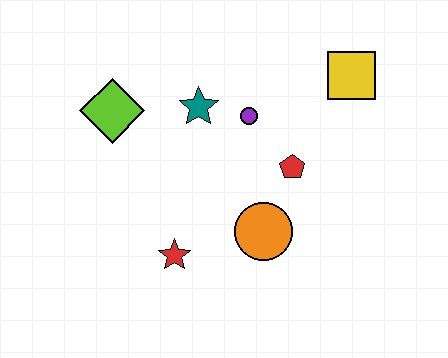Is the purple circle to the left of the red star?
No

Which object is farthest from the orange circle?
The lime diamond is farthest from the orange circle.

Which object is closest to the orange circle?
The red pentagon is closest to the orange circle.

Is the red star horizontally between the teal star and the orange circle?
No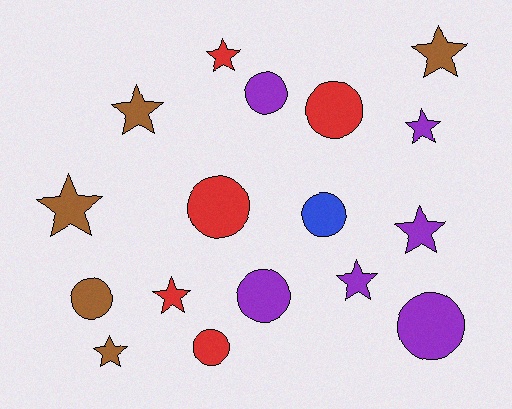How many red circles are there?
There are 3 red circles.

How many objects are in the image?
There are 17 objects.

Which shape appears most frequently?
Star, with 9 objects.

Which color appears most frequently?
Purple, with 6 objects.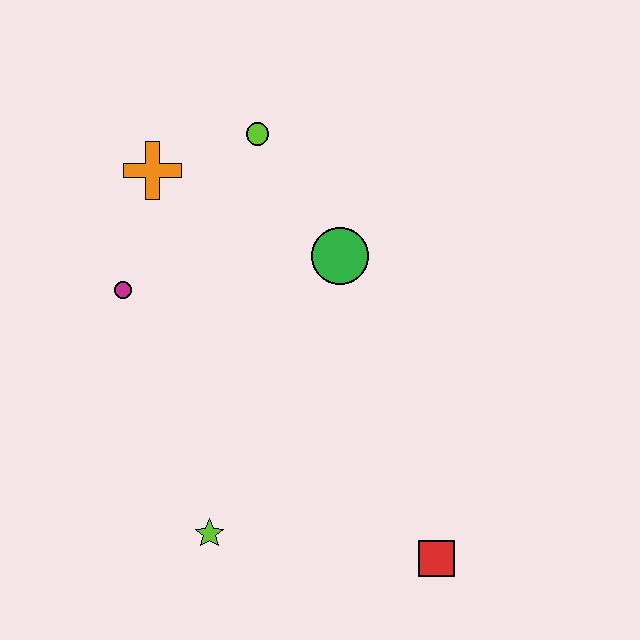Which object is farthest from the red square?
The orange cross is farthest from the red square.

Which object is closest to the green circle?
The lime circle is closest to the green circle.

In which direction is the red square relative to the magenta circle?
The red square is to the right of the magenta circle.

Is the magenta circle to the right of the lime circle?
No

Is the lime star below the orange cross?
Yes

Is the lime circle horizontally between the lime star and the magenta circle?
No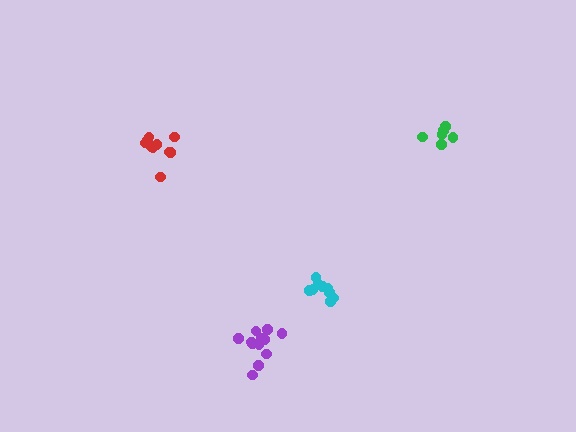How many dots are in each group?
Group 1: 10 dots, Group 2: 6 dots, Group 3: 12 dots, Group 4: 10 dots (38 total).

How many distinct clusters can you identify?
There are 4 distinct clusters.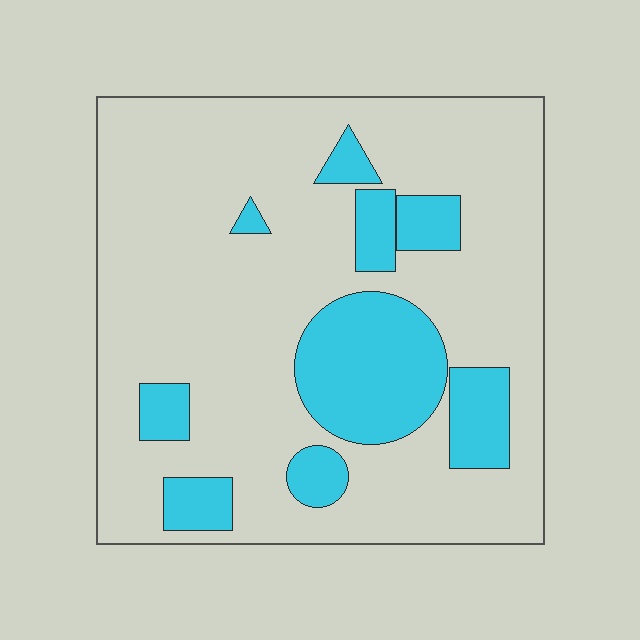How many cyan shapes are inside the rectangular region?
9.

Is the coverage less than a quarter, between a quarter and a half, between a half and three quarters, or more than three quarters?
Less than a quarter.